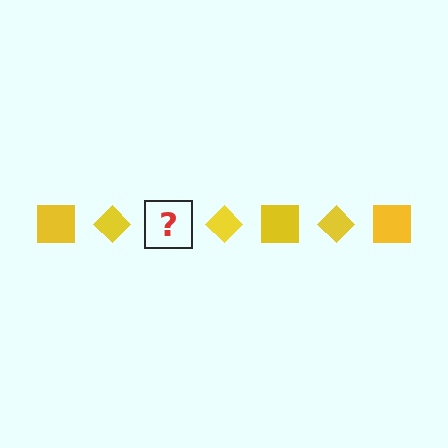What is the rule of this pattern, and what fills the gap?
The rule is that the pattern cycles through square, diamond shapes in yellow. The gap should be filled with a yellow square.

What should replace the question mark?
The question mark should be replaced with a yellow square.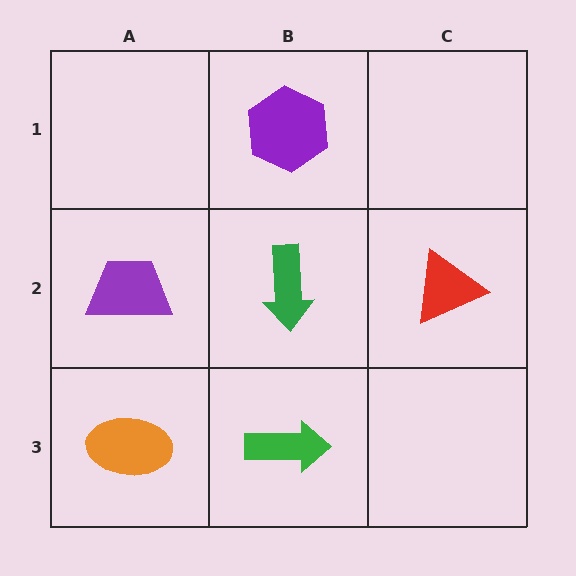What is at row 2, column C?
A red triangle.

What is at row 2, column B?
A green arrow.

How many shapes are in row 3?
2 shapes.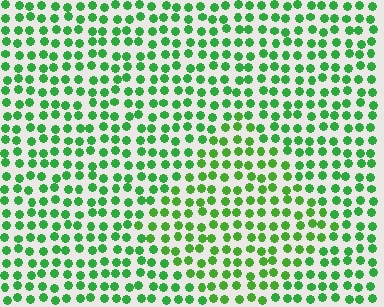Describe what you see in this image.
The image is filled with small green elements in a uniform arrangement. A diamond-shaped region is visible where the elements are tinted to a slightly different hue, forming a subtle color boundary.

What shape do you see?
I see a diamond.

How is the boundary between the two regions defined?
The boundary is defined purely by a slight shift in hue (about 20 degrees). Spacing, size, and orientation are identical on both sides.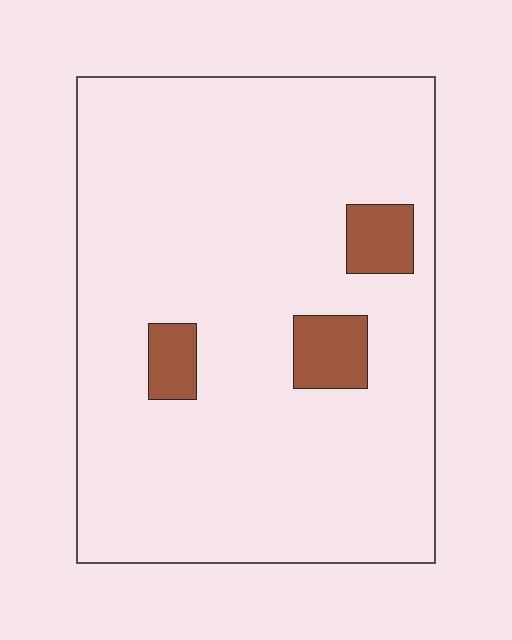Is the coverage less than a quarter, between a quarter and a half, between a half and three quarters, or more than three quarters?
Less than a quarter.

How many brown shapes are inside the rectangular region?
3.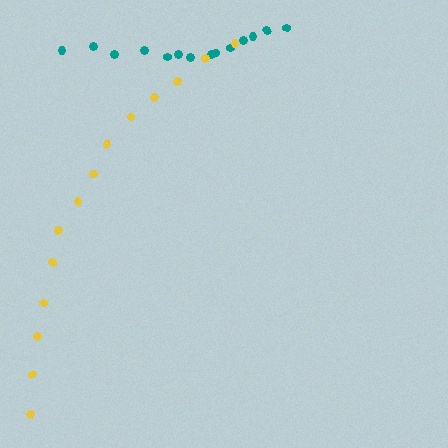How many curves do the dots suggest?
There are 2 distinct paths.